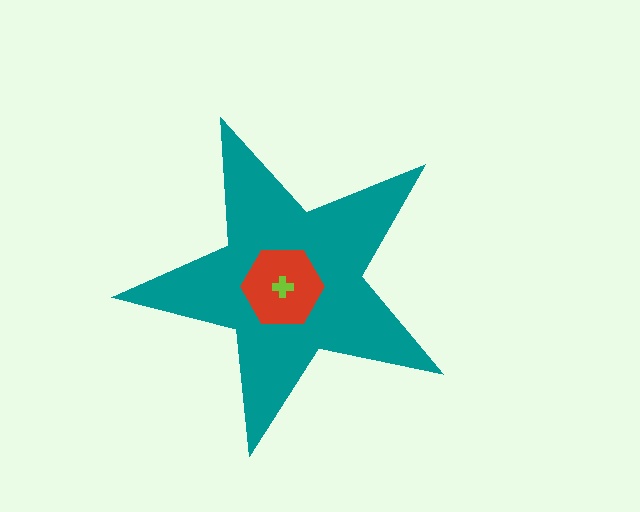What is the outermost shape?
The teal star.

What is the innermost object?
The lime cross.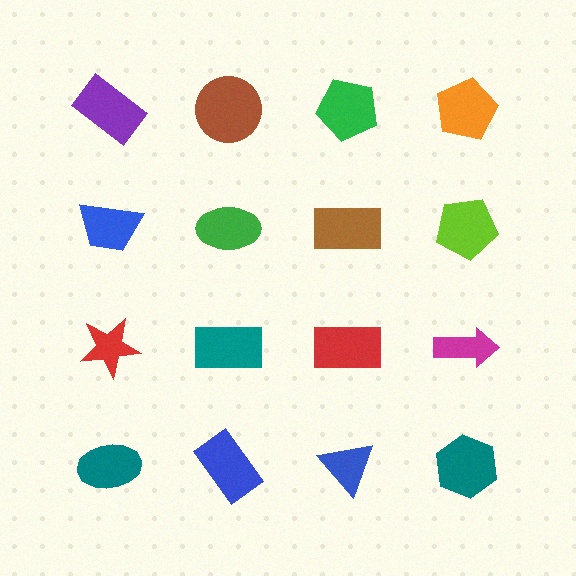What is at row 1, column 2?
A brown circle.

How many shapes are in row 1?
4 shapes.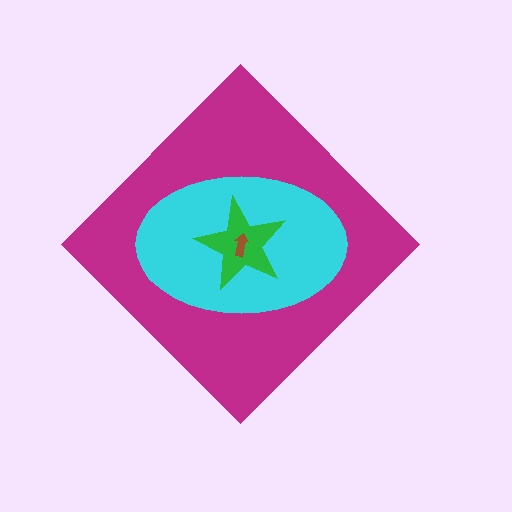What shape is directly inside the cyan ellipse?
The green star.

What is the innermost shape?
The brown arrow.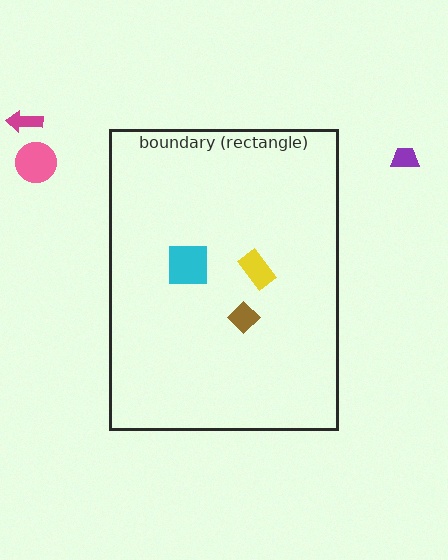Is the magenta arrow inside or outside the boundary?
Outside.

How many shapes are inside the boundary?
3 inside, 3 outside.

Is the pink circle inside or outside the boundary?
Outside.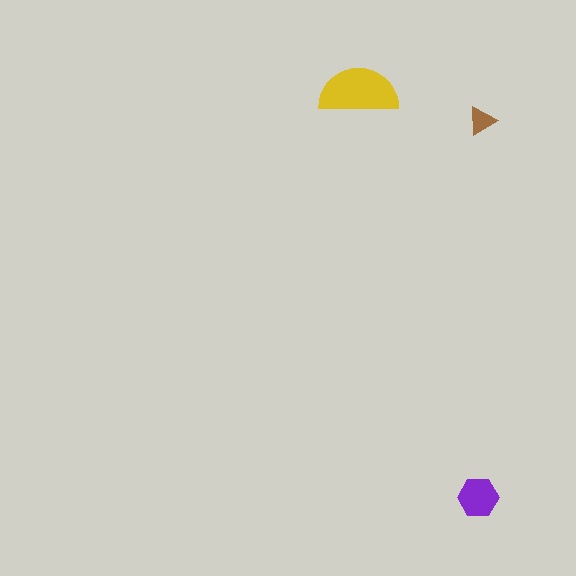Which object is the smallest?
The brown triangle.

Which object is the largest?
The yellow semicircle.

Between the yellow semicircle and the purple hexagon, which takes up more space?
The yellow semicircle.